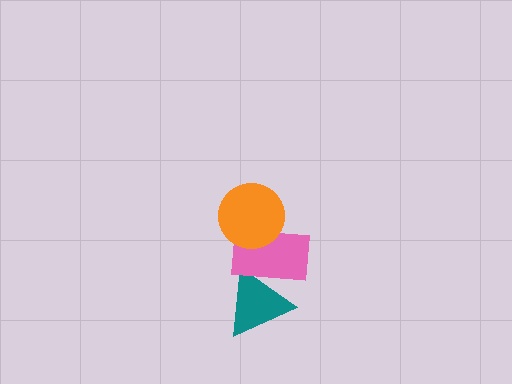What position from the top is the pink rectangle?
The pink rectangle is 2nd from the top.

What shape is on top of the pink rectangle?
The orange circle is on top of the pink rectangle.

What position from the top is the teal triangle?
The teal triangle is 3rd from the top.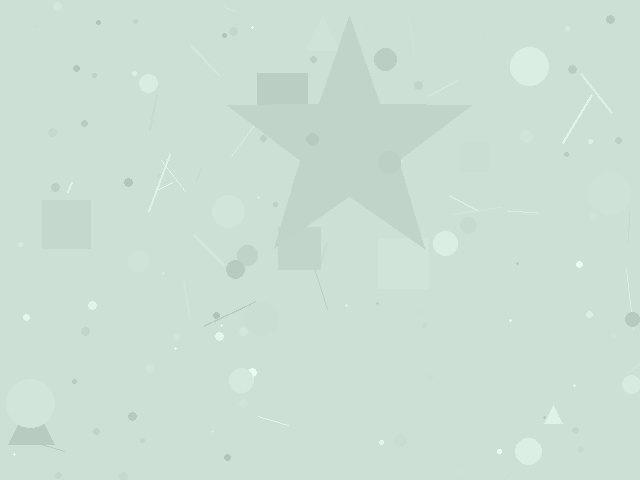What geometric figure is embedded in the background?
A star is embedded in the background.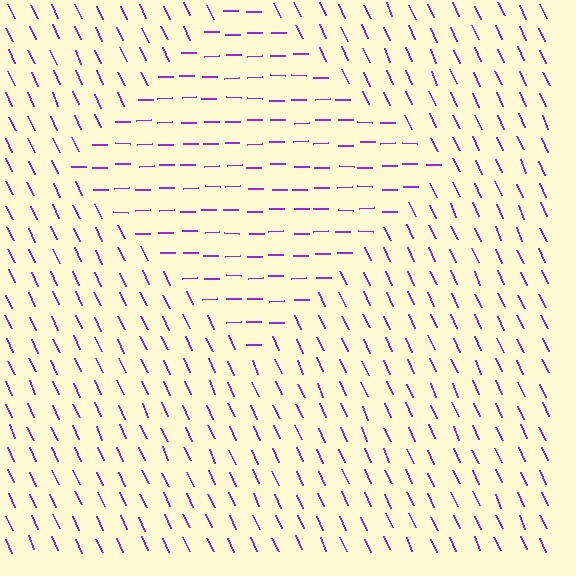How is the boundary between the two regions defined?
The boundary is defined purely by a change in line orientation (approximately 66 degrees difference). All lines are the same color and thickness.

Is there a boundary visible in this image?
Yes, there is a texture boundary formed by a change in line orientation.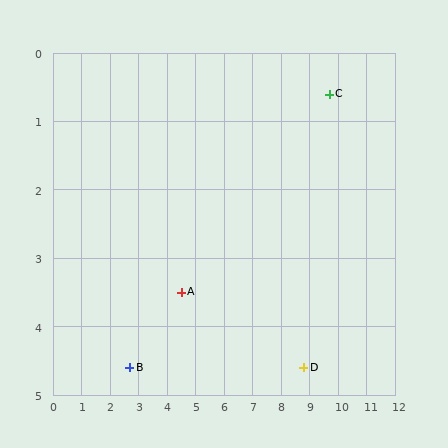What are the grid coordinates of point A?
Point A is at approximately (4.5, 3.5).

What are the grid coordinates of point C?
Point C is at approximately (9.7, 0.6).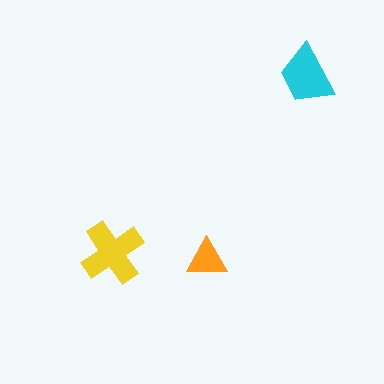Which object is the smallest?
The orange triangle.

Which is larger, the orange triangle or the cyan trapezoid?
The cyan trapezoid.